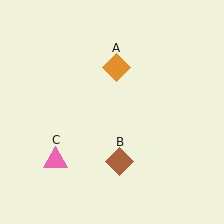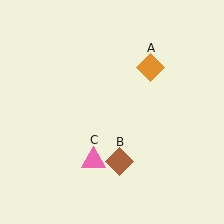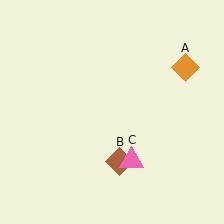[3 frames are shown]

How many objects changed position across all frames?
2 objects changed position: orange diamond (object A), pink triangle (object C).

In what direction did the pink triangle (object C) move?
The pink triangle (object C) moved right.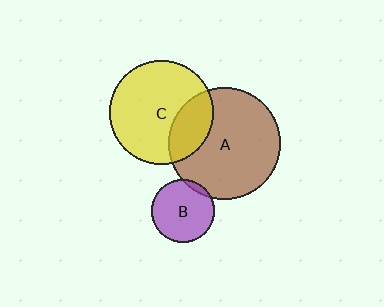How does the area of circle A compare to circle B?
Approximately 3.2 times.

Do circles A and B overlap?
Yes.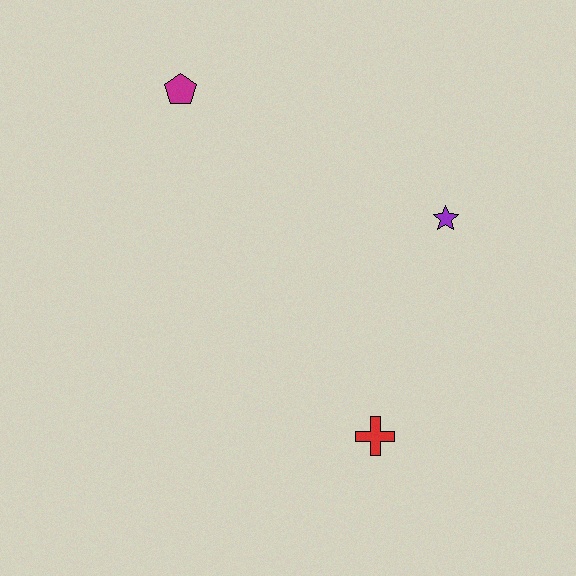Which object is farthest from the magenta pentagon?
The red cross is farthest from the magenta pentagon.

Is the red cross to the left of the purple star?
Yes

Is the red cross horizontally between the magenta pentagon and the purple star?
Yes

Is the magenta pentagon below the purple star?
No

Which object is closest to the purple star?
The red cross is closest to the purple star.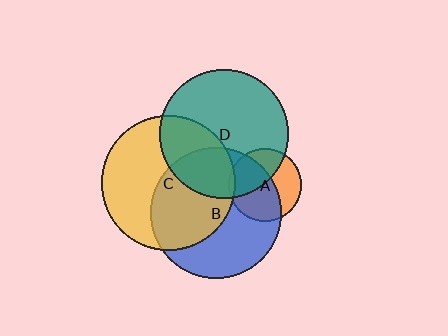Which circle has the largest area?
Circle C (yellow).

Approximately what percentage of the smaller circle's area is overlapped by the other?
Approximately 35%.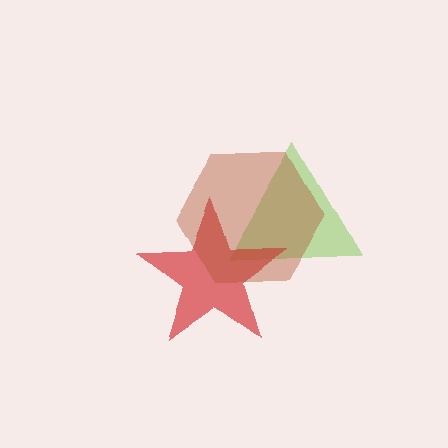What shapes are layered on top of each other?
The layered shapes are: a lime triangle, a red star, a brown hexagon.